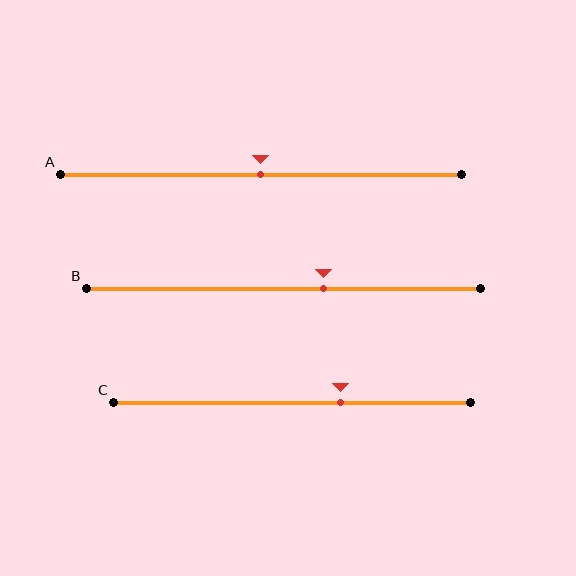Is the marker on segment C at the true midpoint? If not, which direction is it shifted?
No, the marker on segment C is shifted to the right by about 14% of the segment length.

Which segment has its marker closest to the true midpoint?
Segment A has its marker closest to the true midpoint.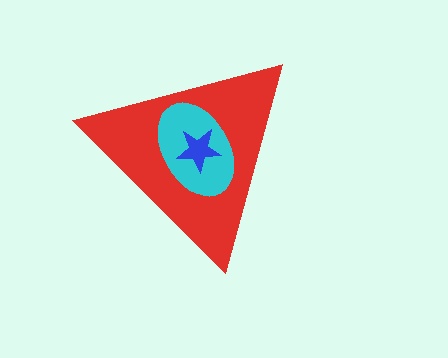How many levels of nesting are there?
3.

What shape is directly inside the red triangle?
The cyan ellipse.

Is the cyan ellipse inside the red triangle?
Yes.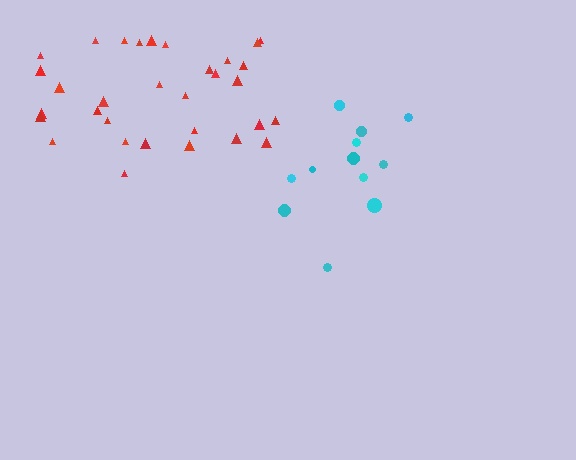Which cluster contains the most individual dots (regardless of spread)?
Red (32).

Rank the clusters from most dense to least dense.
red, cyan.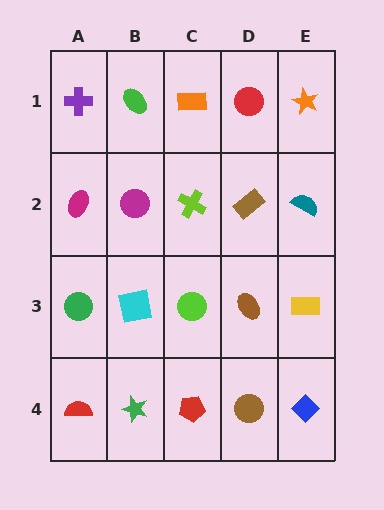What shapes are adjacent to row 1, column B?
A magenta circle (row 2, column B), a purple cross (row 1, column A), an orange rectangle (row 1, column C).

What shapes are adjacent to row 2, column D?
A red circle (row 1, column D), a brown ellipse (row 3, column D), a lime cross (row 2, column C), a teal semicircle (row 2, column E).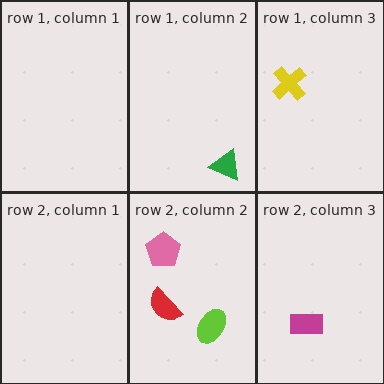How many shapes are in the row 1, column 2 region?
1.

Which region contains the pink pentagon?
The row 2, column 2 region.